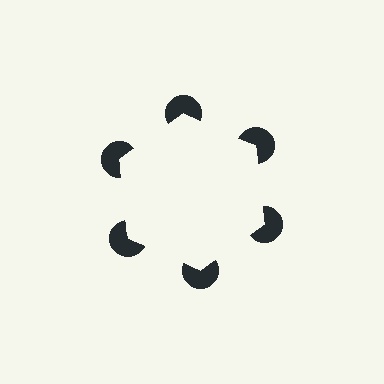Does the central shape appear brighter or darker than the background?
It typically appears slightly brighter than the background, even though no actual brightness change is drawn.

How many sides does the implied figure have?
6 sides.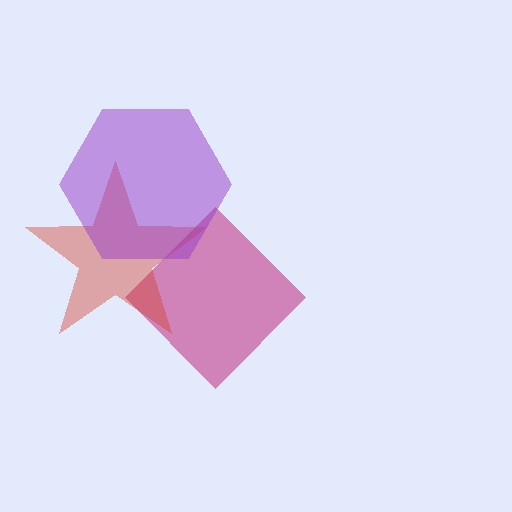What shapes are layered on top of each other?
The layered shapes are: a magenta diamond, a red star, a purple hexagon.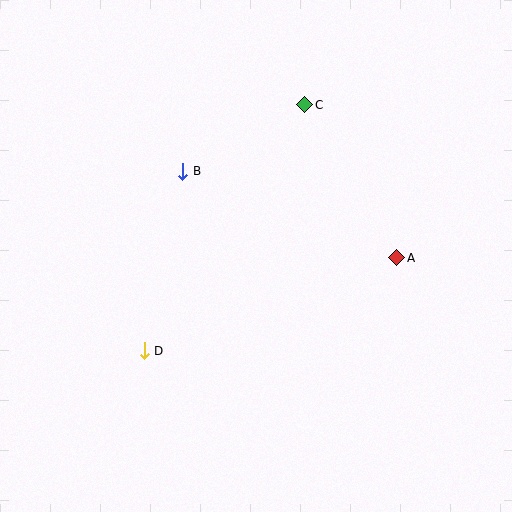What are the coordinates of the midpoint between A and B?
The midpoint between A and B is at (290, 215).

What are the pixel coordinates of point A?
Point A is at (397, 258).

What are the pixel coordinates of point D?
Point D is at (144, 351).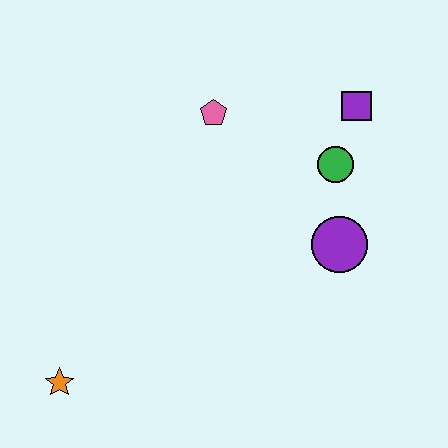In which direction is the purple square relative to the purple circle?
The purple square is above the purple circle.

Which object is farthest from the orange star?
The purple square is farthest from the orange star.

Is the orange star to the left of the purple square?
Yes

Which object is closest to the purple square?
The green circle is closest to the purple square.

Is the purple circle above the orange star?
Yes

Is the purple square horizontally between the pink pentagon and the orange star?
No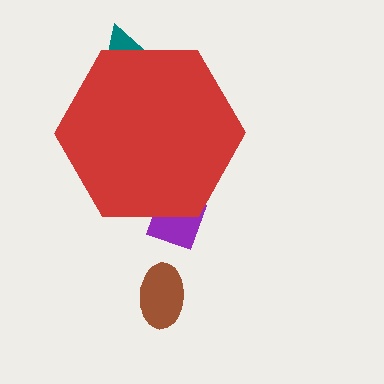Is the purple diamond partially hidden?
Yes, the purple diamond is partially hidden behind the red hexagon.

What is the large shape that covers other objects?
A red hexagon.